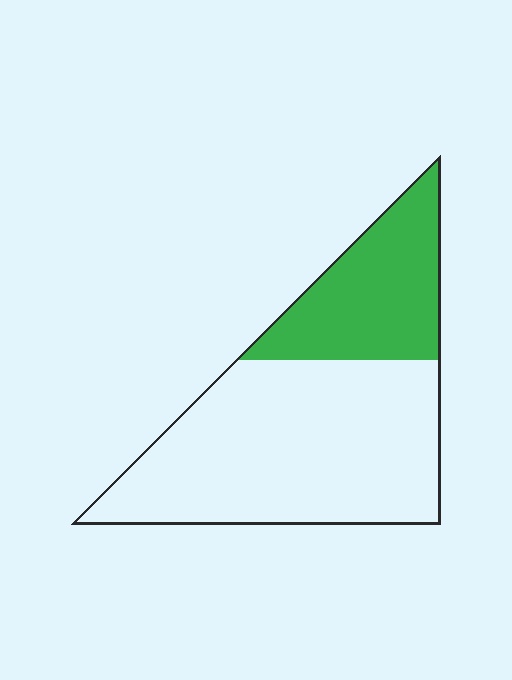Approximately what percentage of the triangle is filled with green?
Approximately 30%.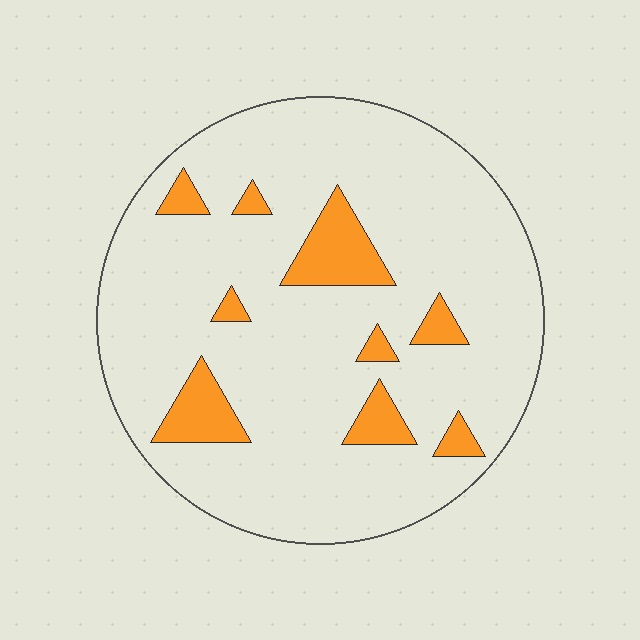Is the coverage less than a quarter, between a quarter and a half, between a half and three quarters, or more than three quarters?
Less than a quarter.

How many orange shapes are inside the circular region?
9.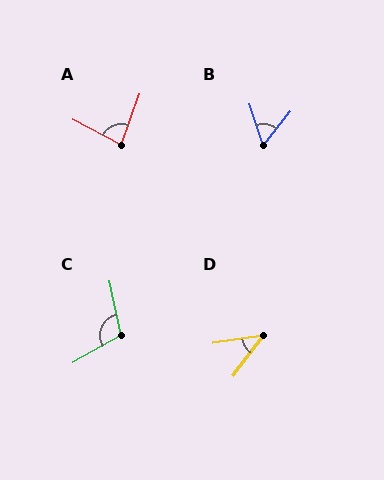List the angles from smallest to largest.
D (44°), B (56°), A (82°), C (108°).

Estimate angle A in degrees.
Approximately 82 degrees.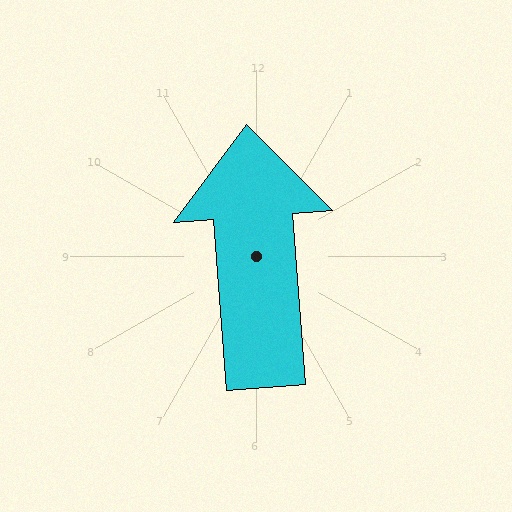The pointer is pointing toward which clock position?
Roughly 12 o'clock.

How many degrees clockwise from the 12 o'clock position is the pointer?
Approximately 356 degrees.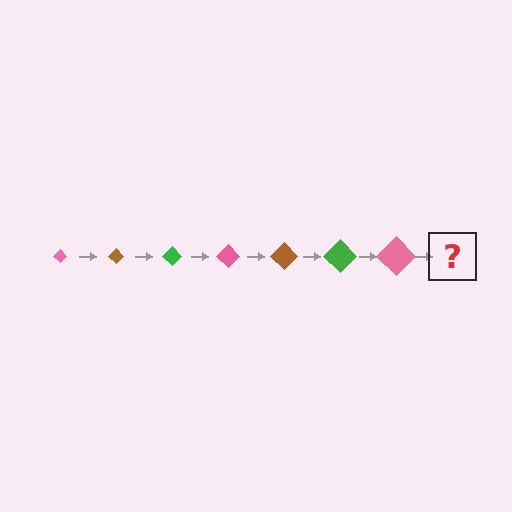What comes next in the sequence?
The next element should be a brown diamond, larger than the previous one.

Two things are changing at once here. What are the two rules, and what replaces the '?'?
The two rules are that the diamond grows larger each step and the color cycles through pink, brown, and green. The '?' should be a brown diamond, larger than the previous one.